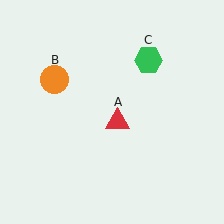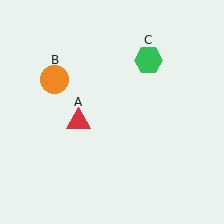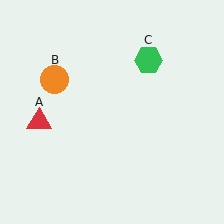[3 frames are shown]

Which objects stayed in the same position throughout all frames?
Orange circle (object B) and green hexagon (object C) remained stationary.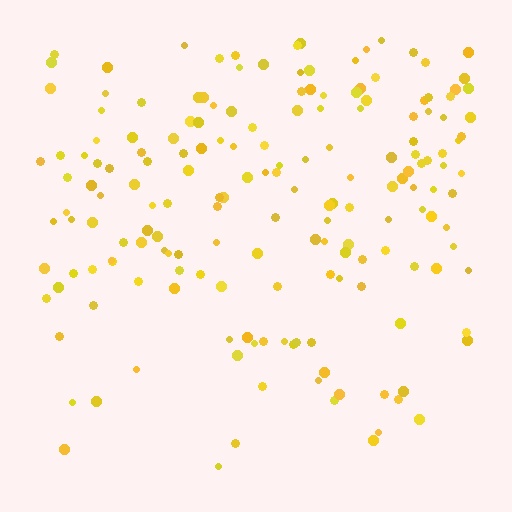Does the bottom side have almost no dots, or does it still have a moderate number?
Still a moderate number, just noticeably fewer than the top.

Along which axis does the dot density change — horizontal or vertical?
Vertical.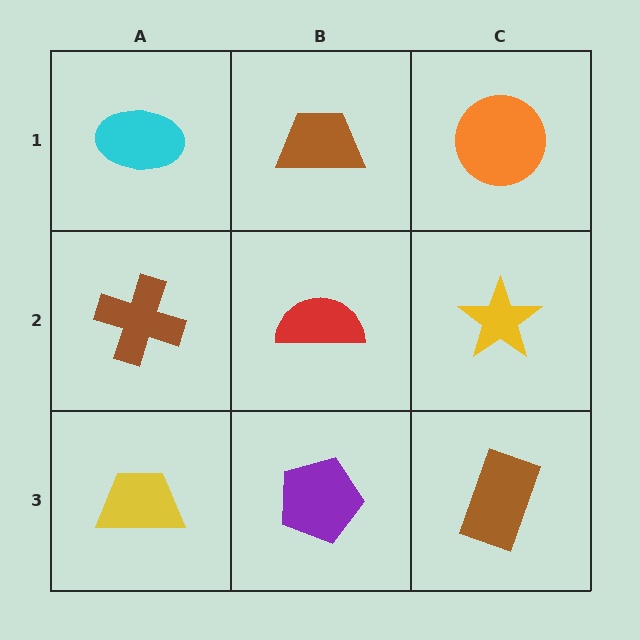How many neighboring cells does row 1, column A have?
2.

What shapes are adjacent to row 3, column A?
A brown cross (row 2, column A), a purple pentagon (row 3, column B).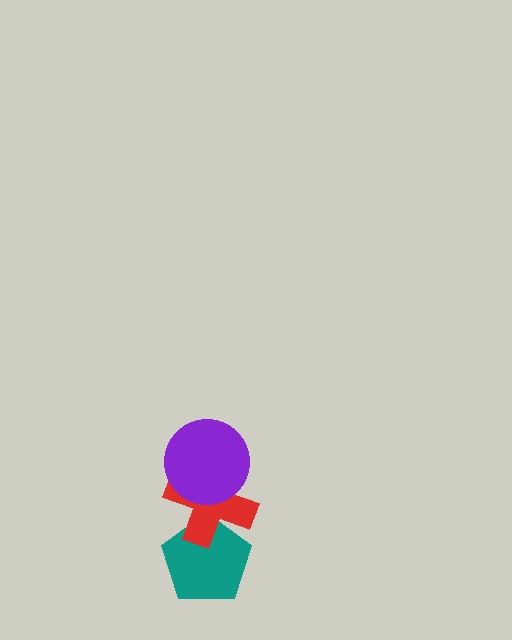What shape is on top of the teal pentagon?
The red cross is on top of the teal pentagon.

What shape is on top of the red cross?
The purple circle is on top of the red cross.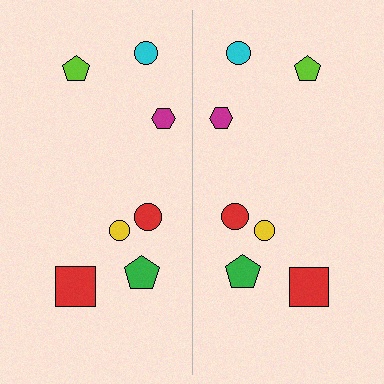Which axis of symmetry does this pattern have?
The pattern has a vertical axis of symmetry running through the center of the image.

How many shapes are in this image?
There are 14 shapes in this image.